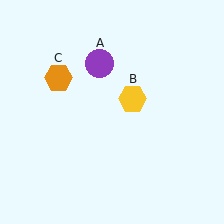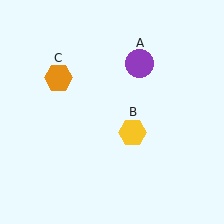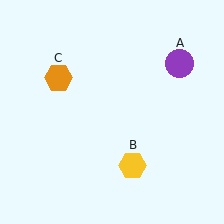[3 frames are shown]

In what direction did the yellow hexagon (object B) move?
The yellow hexagon (object B) moved down.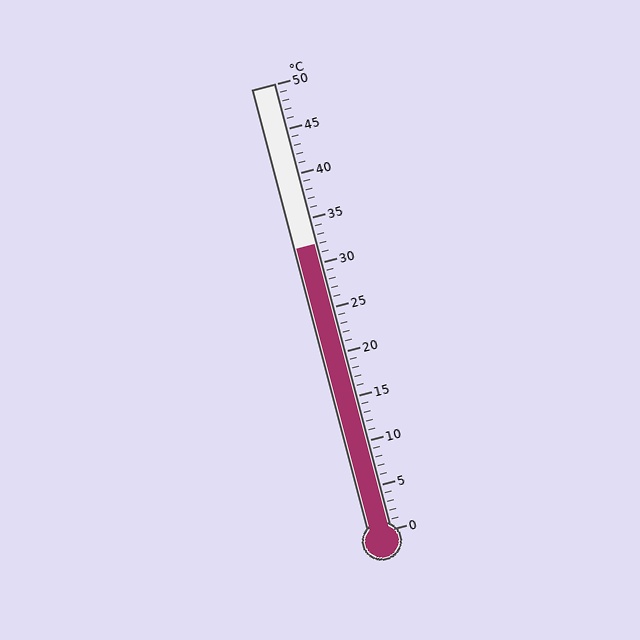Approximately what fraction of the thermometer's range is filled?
The thermometer is filled to approximately 65% of its range.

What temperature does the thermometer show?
The thermometer shows approximately 32°C.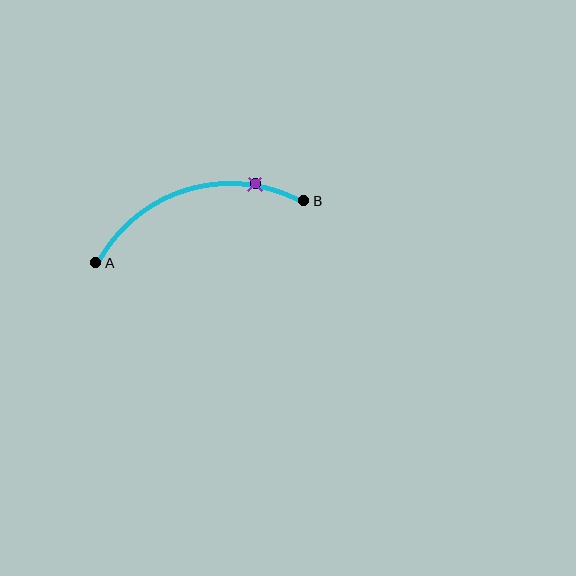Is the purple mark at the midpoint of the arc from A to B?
No. The purple mark lies on the arc but is closer to endpoint B. The arc midpoint would be at the point on the curve equidistant along the arc from both A and B.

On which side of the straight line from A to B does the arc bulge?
The arc bulges above the straight line connecting A and B.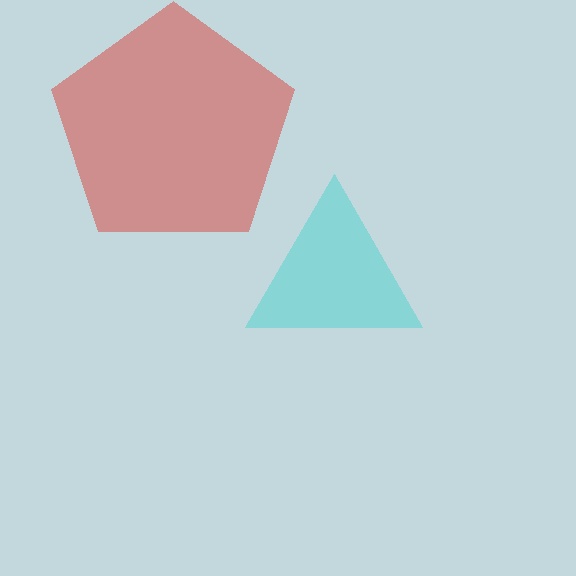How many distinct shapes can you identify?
There are 2 distinct shapes: a cyan triangle, a red pentagon.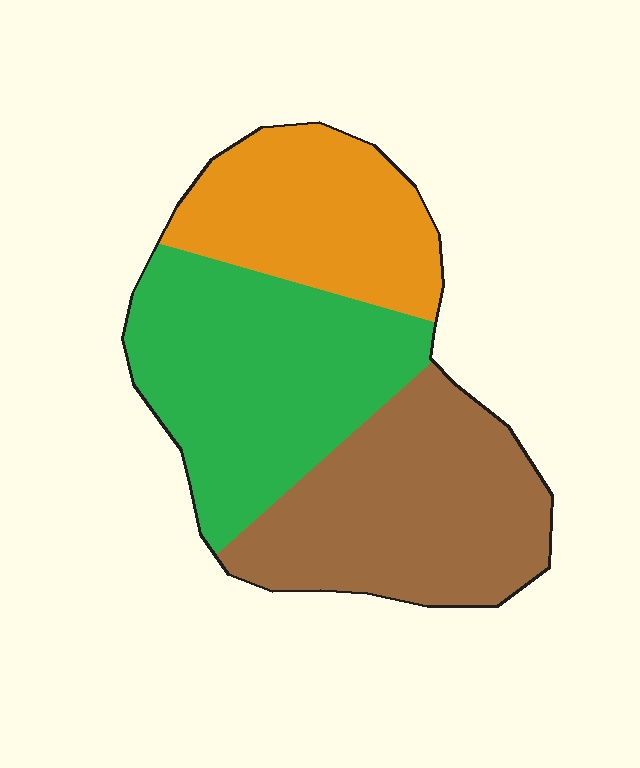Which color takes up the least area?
Orange, at roughly 25%.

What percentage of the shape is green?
Green takes up about three eighths (3/8) of the shape.